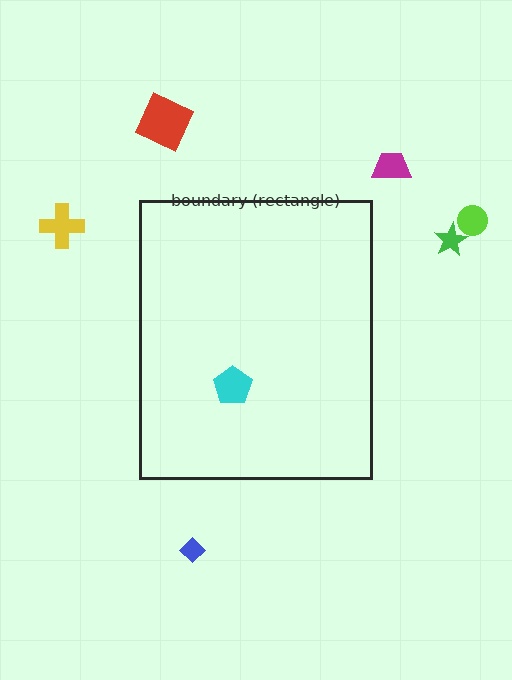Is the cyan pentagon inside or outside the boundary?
Inside.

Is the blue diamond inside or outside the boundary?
Outside.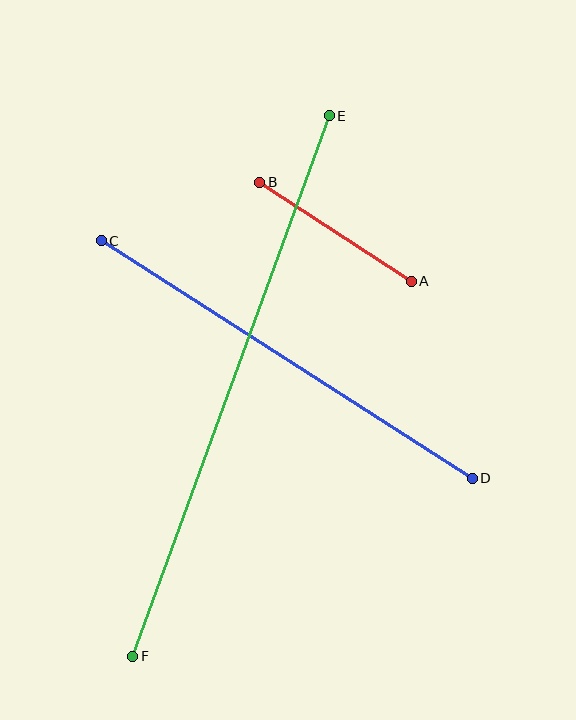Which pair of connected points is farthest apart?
Points E and F are farthest apart.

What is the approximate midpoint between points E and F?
The midpoint is at approximately (231, 386) pixels.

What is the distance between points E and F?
The distance is approximately 575 pixels.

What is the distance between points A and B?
The distance is approximately 181 pixels.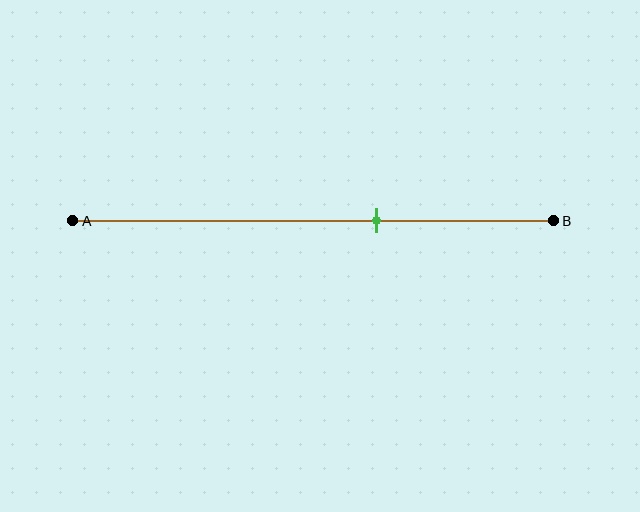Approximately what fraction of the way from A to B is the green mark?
The green mark is approximately 65% of the way from A to B.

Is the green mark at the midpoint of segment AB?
No, the mark is at about 65% from A, not at the 50% midpoint.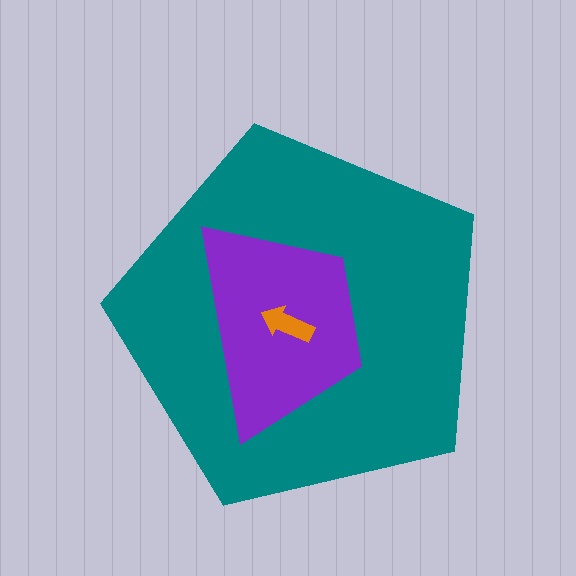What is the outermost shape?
The teal pentagon.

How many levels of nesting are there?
3.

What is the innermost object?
The orange arrow.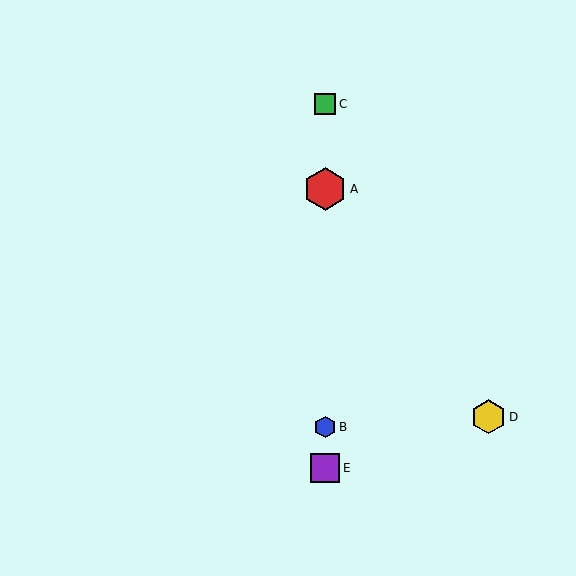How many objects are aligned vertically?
4 objects (A, B, C, E) are aligned vertically.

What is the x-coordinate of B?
Object B is at x≈325.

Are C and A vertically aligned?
Yes, both are at x≈325.